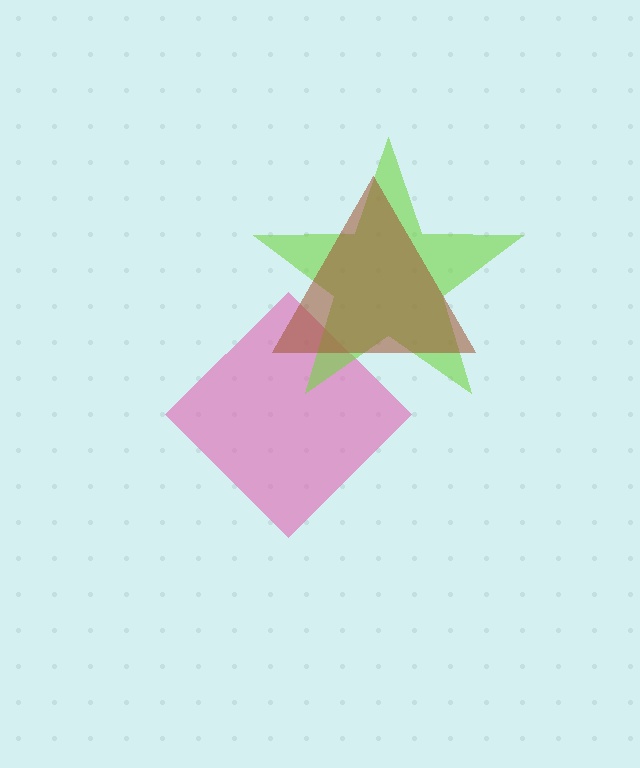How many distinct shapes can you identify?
There are 3 distinct shapes: a pink diamond, a lime star, a brown triangle.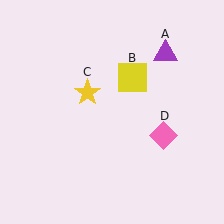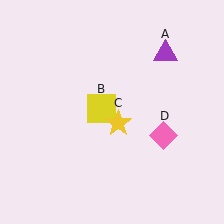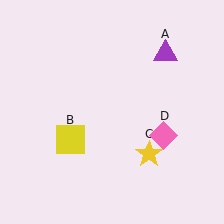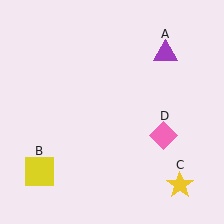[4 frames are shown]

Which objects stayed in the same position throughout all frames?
Purple triangle (object A) and pink diamond (object D) remained stationary.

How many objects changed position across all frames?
2 objects changed position: yellow square (object B), yellow star (object C).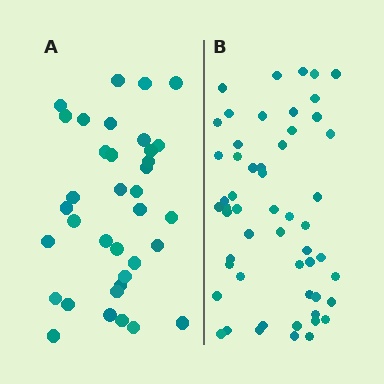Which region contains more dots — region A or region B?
Region B (the right region) has more dots.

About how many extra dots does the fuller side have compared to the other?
Region B has approximately 20 more dots than region A.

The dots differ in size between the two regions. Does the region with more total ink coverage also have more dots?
No. Region A has more total ink coverage because its dots are larger, but region B actually contains more individual dots. Total area can be misleading — the number of items is what matters here.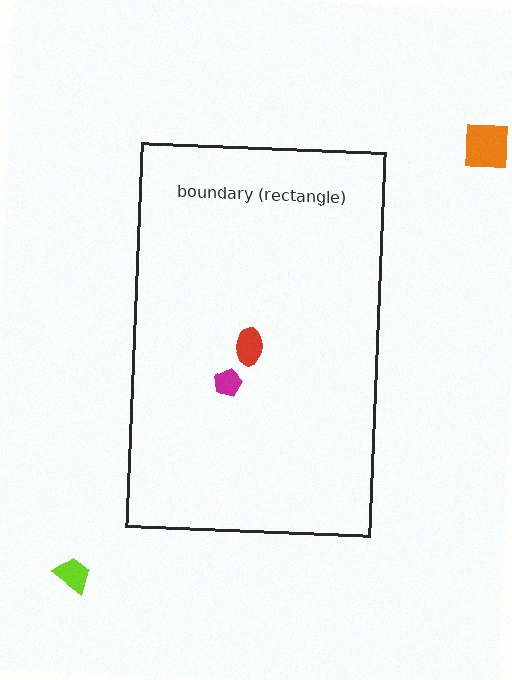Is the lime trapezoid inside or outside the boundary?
Outside.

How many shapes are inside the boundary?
2 inside, 2 outside.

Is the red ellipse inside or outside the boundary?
Inside.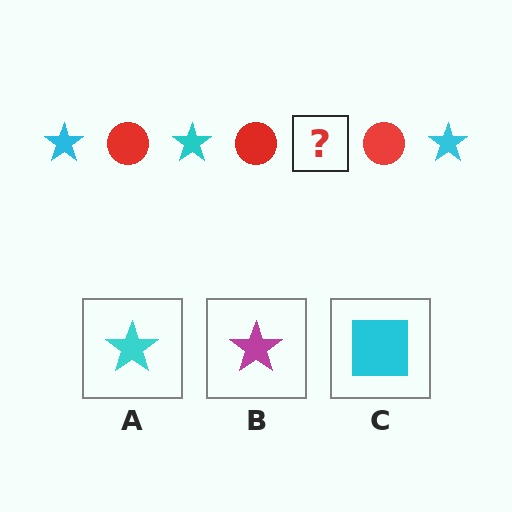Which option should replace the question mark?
Option A.